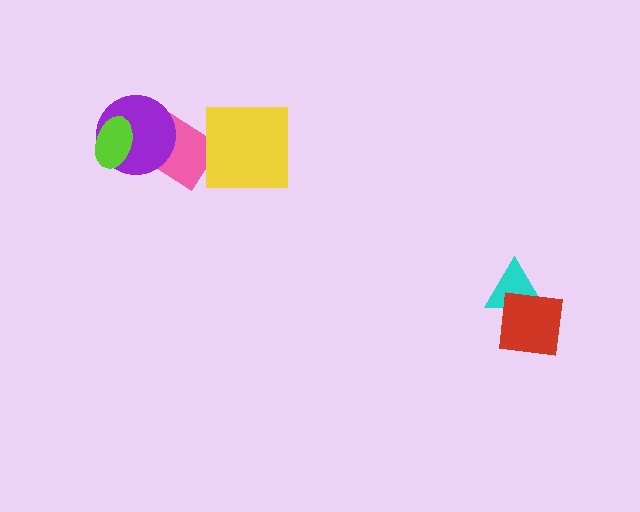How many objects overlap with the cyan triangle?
1 object overlaps with the cyan triangle.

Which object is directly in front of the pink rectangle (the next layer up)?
The purple circle is directly in front of the pink rectangle.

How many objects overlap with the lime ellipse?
2 objects overlap with the lime ellipse.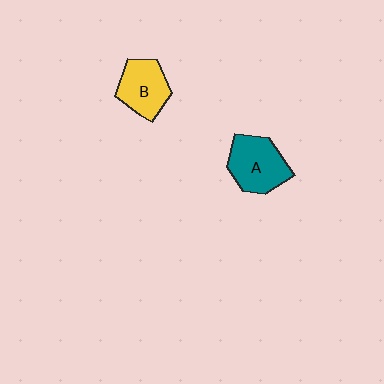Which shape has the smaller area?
Shape B (yellow).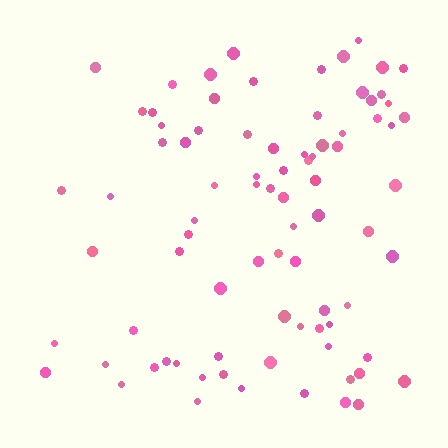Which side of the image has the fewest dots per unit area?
The left.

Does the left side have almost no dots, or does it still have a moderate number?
Still a moderate number, just noticeably fewer than the right.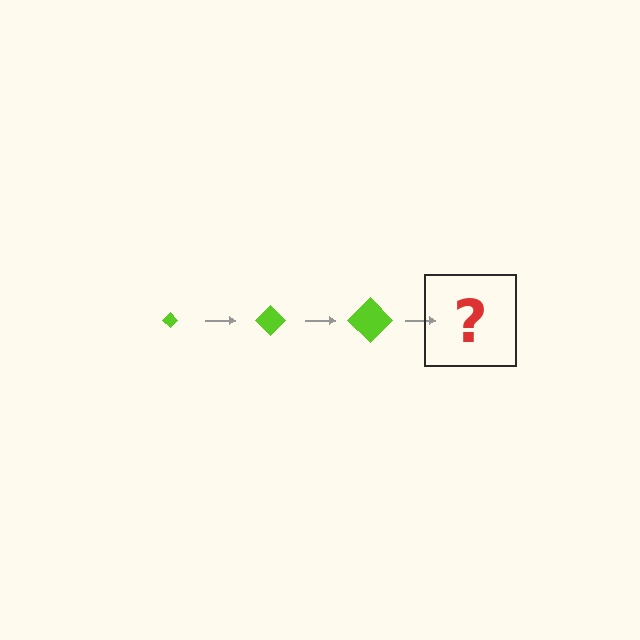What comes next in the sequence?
The next element should be a lime diamond, larger than the previous one.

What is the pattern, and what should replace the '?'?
The pattern is that the diamond gets progressively larger each step. The '?' should be a lime diamond, larger than the previous one.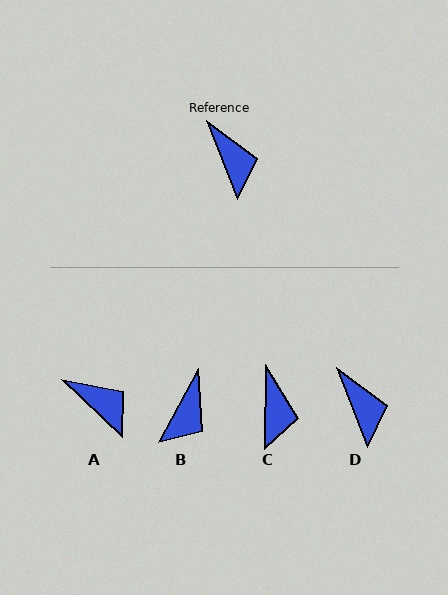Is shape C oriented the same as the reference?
No, it is off by about 23 degrees.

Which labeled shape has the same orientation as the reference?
D.